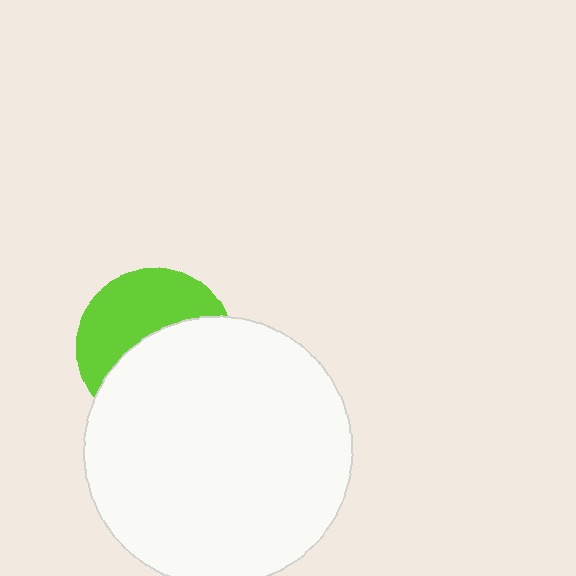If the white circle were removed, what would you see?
You would see the complete lime circle.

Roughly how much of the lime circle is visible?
About half of it is visible (roughly 45%).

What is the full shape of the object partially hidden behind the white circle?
The partially hidden object is a lime circle.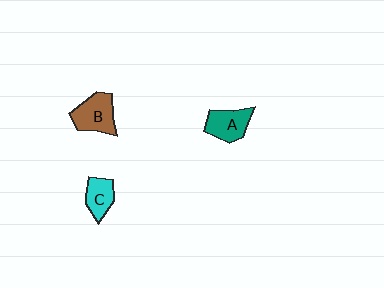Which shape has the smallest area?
Shape C (cyan).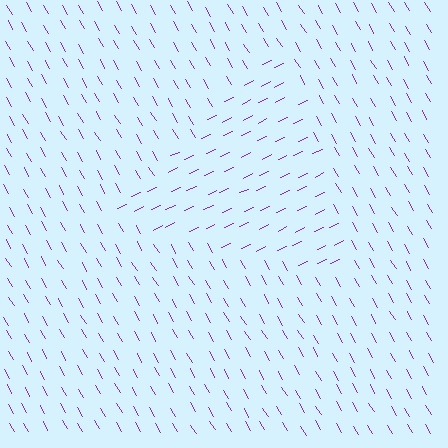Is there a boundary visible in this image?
Yes, there is a texture boundary formed by a change in line orientation.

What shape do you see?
I see a triangle.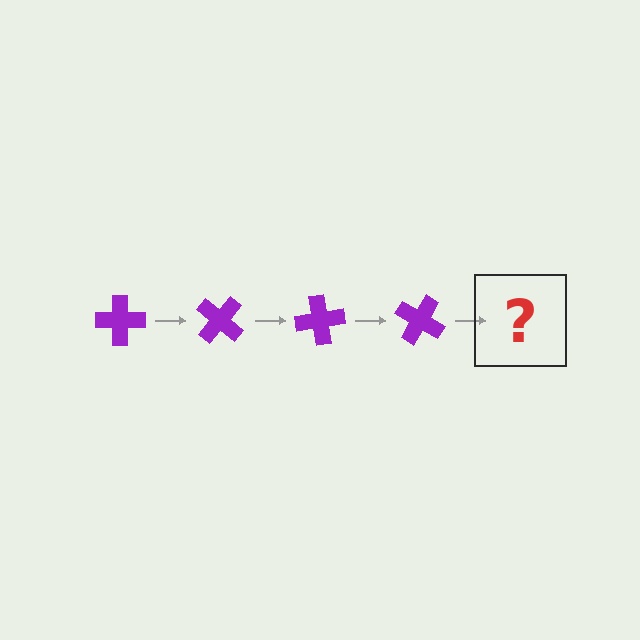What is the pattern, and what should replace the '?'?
The pattern is that the cross rotates 40 degrees each step. The '?' should be a purple cross rotated 160 degrees.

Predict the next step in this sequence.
The next step is a purple cross rotated 160 degrees.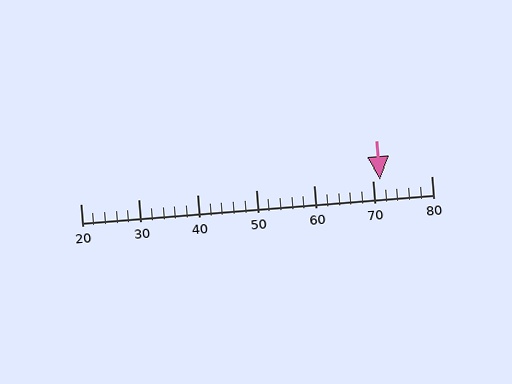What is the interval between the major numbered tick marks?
The major tick marks are spaced 10 units apart.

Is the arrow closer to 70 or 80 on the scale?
The arrow is closer to 70.